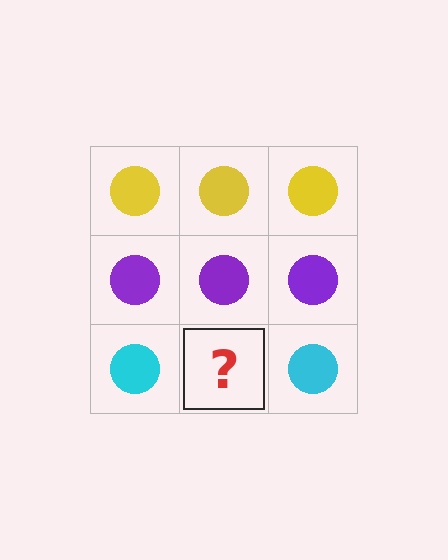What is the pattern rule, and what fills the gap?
The rule is that each row has a consistent color. The gap should be filled with a cyan circle.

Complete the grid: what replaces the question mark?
The question mark should be replaced with a cyan circle.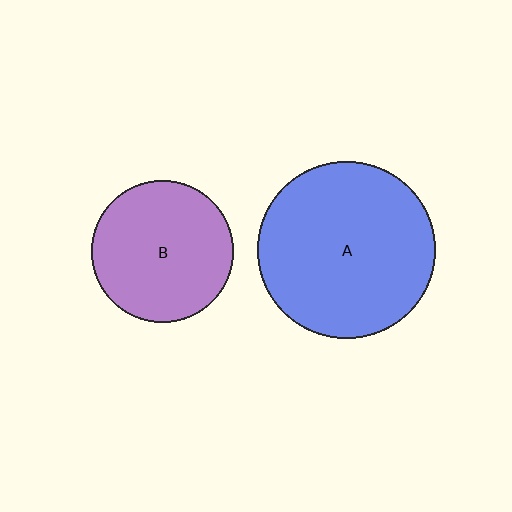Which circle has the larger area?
Circle A (blue).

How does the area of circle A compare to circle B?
Approximately 1.6 times.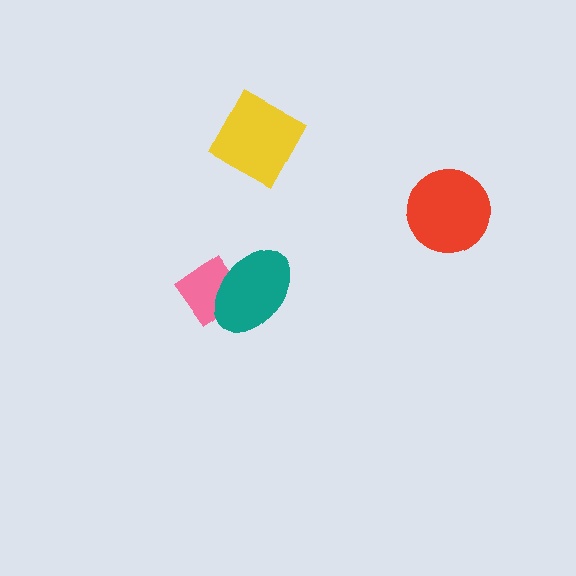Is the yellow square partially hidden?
No, no other shape covers it.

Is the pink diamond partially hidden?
Yes, it is partially covered by another shape.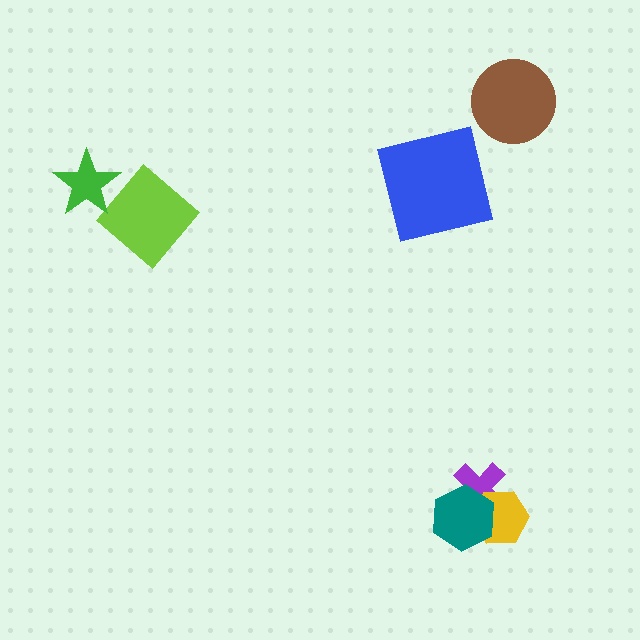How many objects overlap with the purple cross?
2 objects overlap with the purple cross.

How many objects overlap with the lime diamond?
0 objects overlap with the lime diamond.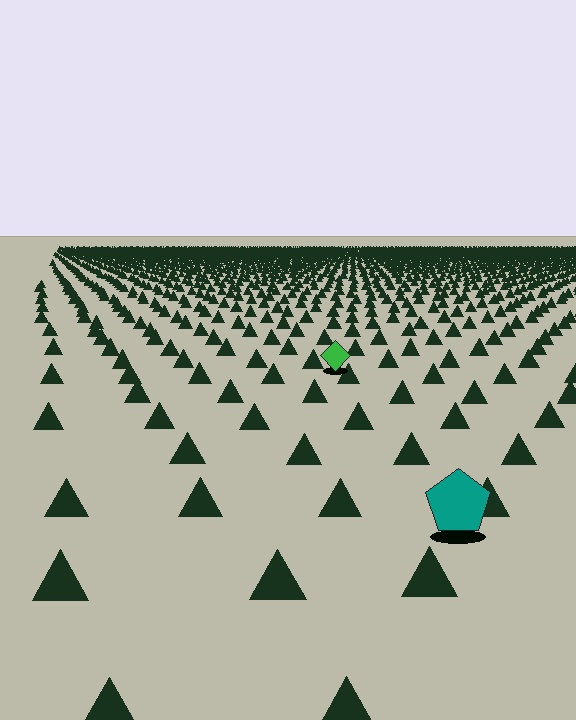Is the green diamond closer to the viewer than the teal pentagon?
No. The teal pentagon is closer — you can tell from the texture gradient: the ground texture is coarser near it.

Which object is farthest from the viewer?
The green diamond is farthest from the viewer. It appears smaller and the ground texture around it is denser.